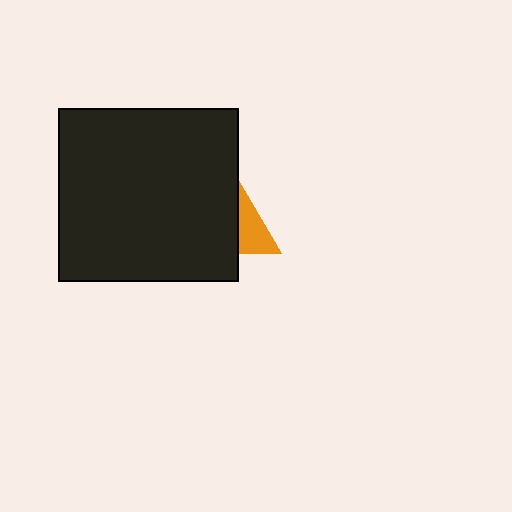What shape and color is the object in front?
The object in front is a black rectangle.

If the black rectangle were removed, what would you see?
You would see the complete orange triangle.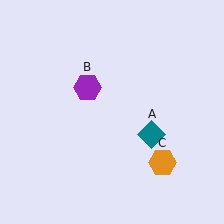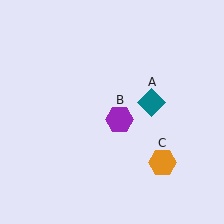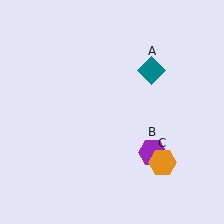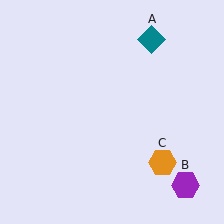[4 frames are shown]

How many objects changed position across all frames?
2 objects changed position: teal diamond (object A), purple hexagon (object B).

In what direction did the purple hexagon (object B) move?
The purple hexagon (object B) moved down and to the right.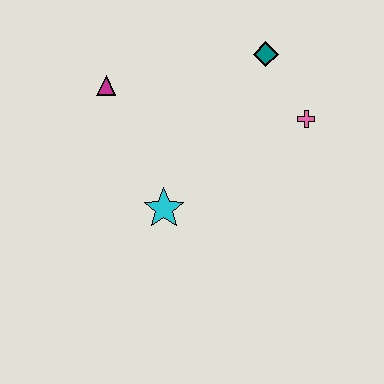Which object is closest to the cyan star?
The magenta triangle is closest to the cyan star.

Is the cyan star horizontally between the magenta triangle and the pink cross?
Yes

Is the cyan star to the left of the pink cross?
Yes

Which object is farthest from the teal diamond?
The cyan star is farthest from the teal diamond.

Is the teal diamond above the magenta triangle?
Yes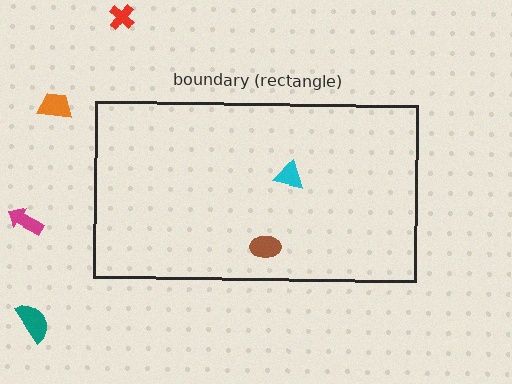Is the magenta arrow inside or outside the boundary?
Outside.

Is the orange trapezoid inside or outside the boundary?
Outside.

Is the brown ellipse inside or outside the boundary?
Inside.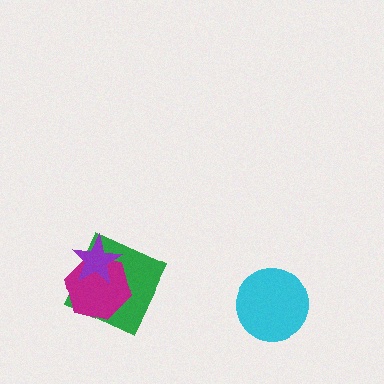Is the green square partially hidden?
Yes, it is partially covered by another shape.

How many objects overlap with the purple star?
2 objects overlap with the purple star.